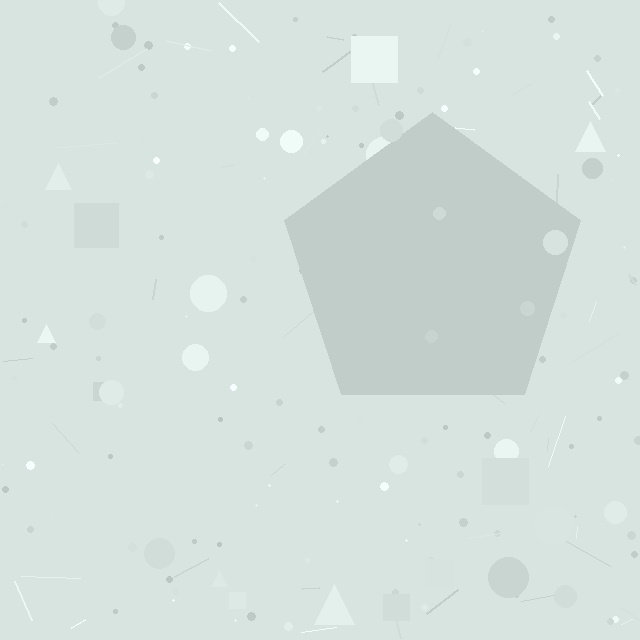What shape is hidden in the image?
A pentagon is hidden in the image.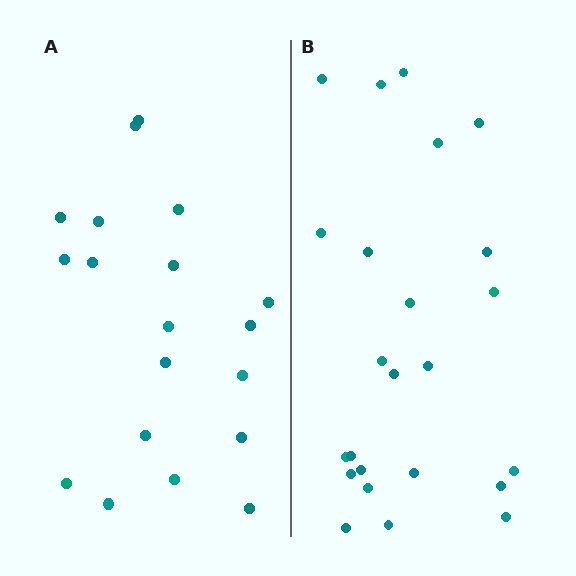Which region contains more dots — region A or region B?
Region B (the right region) has more dots.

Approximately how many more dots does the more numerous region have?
Region B has about 5 more dots than region A.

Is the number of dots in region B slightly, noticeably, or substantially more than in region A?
Region B has noticeably more, but not dramatically so. The ratio is roughly 1.3 to 1.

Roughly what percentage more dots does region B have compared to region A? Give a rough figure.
About 25% more.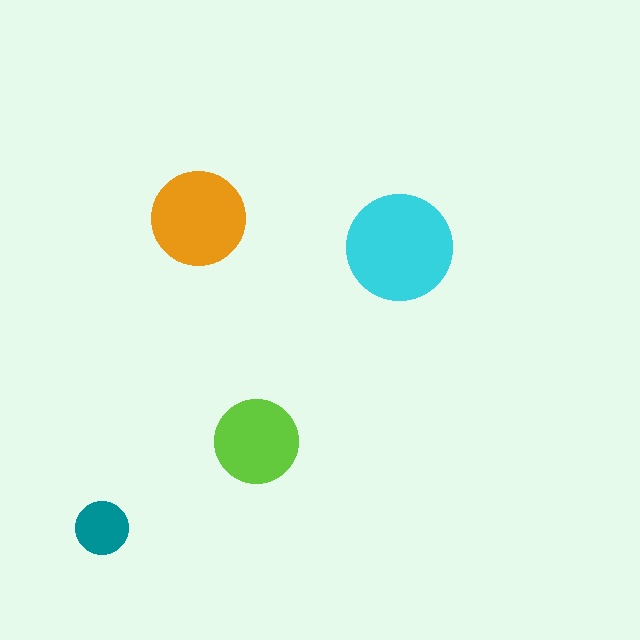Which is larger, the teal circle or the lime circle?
The lime one.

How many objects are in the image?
There are 4 objects in the image.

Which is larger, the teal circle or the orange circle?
The orange one.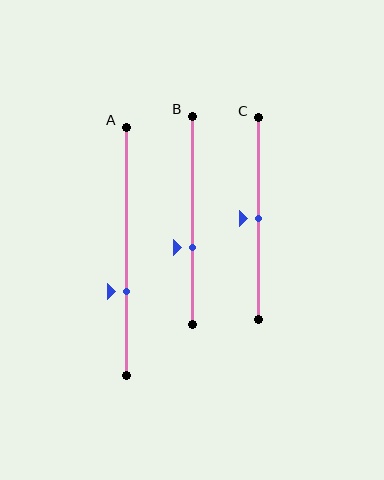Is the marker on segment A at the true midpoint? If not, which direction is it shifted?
No, the marker on segment A is shifted downward by about 16% of the segment length.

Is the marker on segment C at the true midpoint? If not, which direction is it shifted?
Yes, the marker on segment C is at the true midpoint.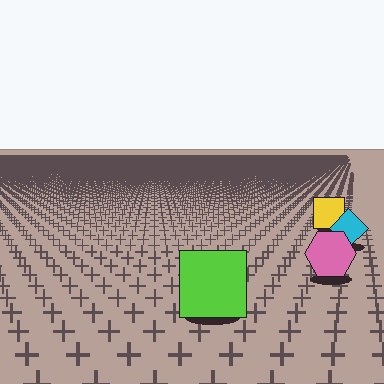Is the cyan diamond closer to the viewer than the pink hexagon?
No. The pink hexagon is closer — you can tell from the texture gradient: the ground texture is coarser near it.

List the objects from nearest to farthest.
From nearest to farthest: the lime square, the pink hexagon, the cyan diamond, the yellow square.